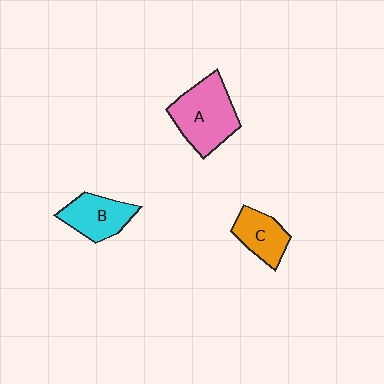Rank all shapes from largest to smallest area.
From largest to smallest: A (pink), B (cyan), C (orange).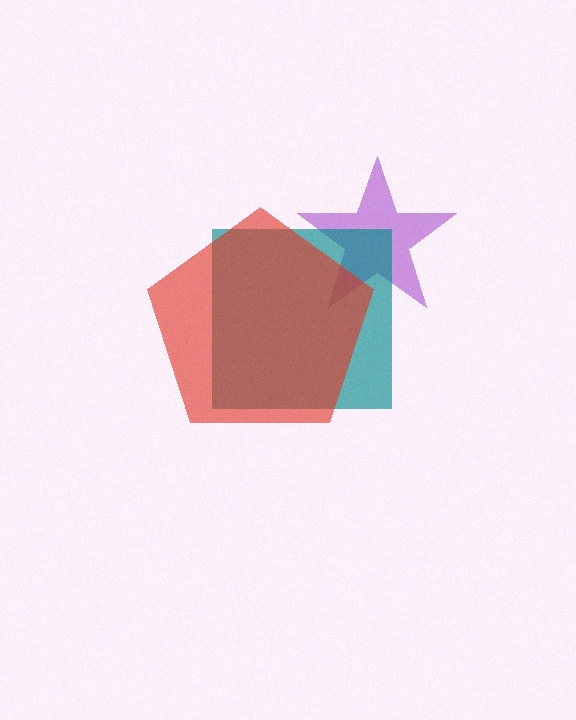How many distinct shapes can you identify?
There are 3 distinct shapes: a purple star, a teal square, a red pentagon.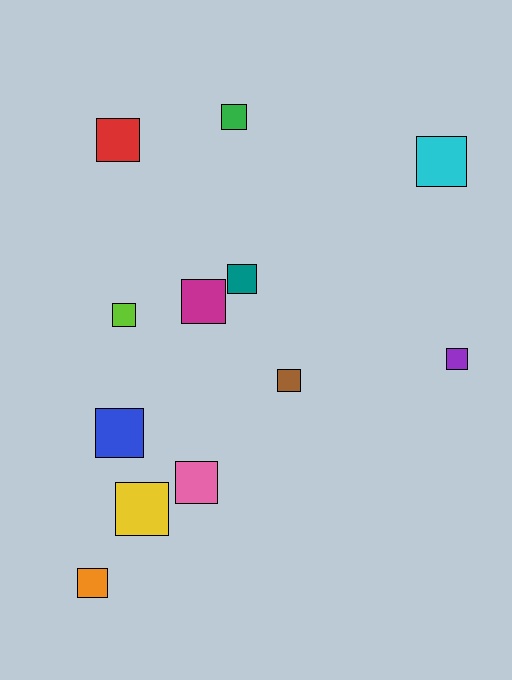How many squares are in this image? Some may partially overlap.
There are 12 squares.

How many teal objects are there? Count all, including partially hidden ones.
There is 1 teal object.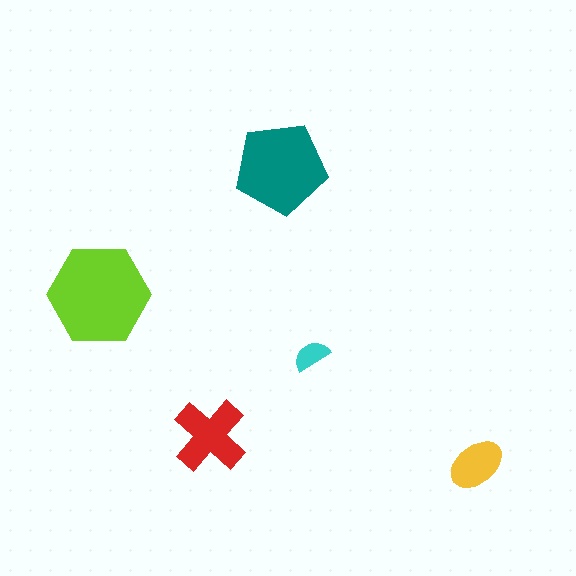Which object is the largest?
The lime hexagon.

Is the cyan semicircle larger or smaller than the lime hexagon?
Smaller.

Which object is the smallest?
The cyan semicircle.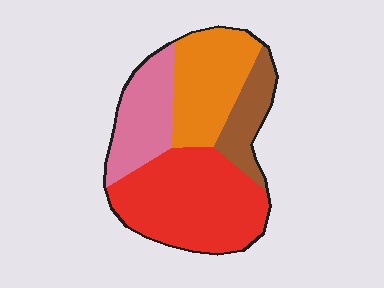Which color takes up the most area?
Red, at roughly 40%.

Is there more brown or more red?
Red.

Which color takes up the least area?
Brown, at roughly 15%.